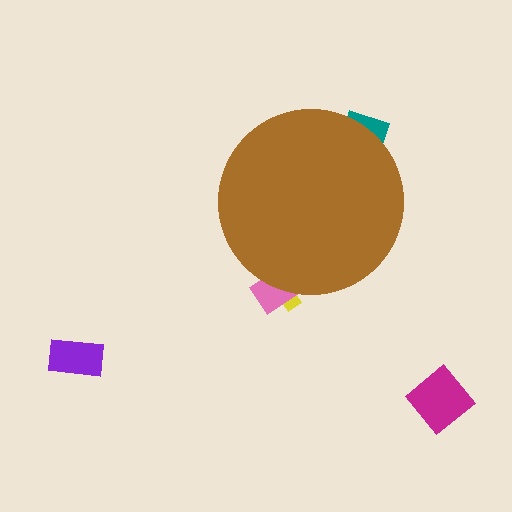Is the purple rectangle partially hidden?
No, the purple rectangle is fully visible.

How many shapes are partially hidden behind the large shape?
3 shapes are partially hidden.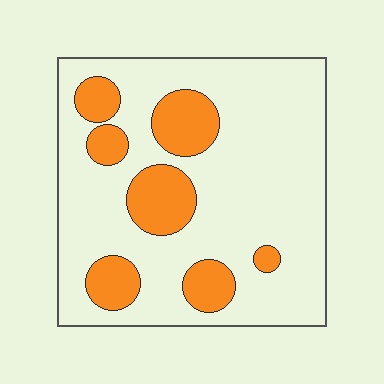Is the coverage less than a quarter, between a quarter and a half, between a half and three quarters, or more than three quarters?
Less than a quarter.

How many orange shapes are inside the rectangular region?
7.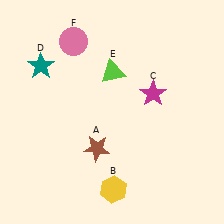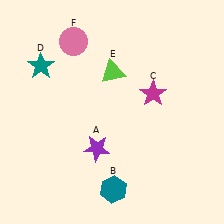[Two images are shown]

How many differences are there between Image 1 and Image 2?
There are 2 differences between the two images.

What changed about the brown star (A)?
In Image 1, A is brown. In Image 2, it changed to purple.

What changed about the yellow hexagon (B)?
In Image 1, B is yellow. In Image 2, it changed to teal.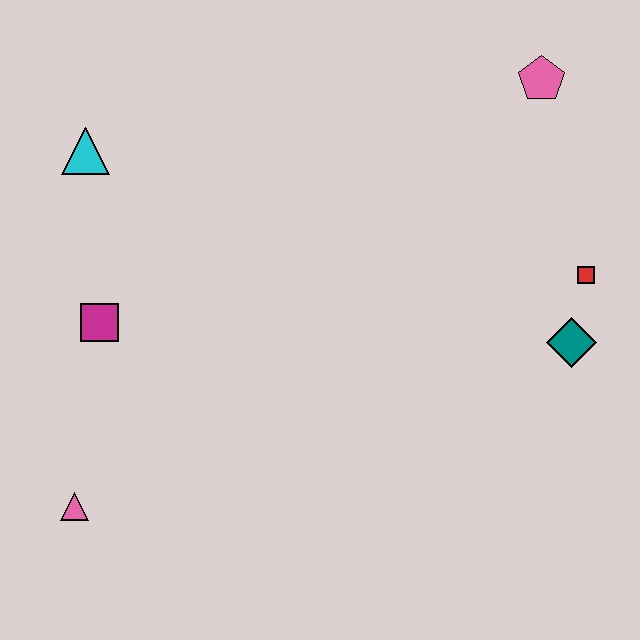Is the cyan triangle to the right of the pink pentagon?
No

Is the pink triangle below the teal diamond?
Yes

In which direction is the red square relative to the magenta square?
The red square is to the right of the magenta square.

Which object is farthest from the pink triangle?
The pink pentagon is farthest from the pink triangle.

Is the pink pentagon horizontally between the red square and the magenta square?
Yes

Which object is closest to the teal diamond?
The red square is closest to the teal diamond.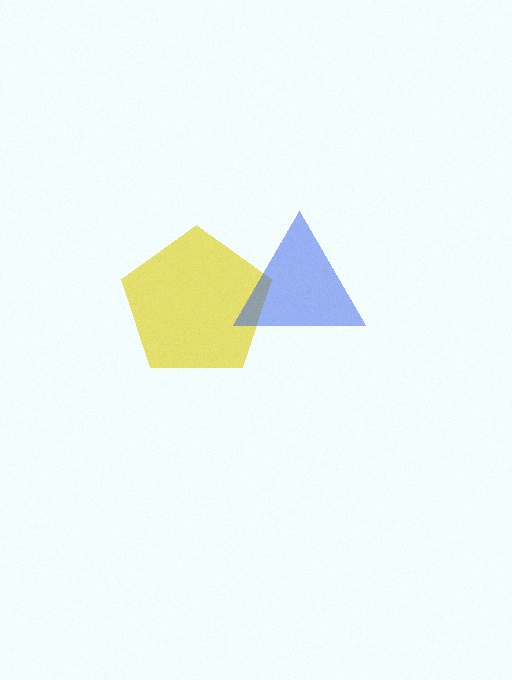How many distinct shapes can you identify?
There are 2 distinct shapes: a yellow pentagon, a blue triangle.